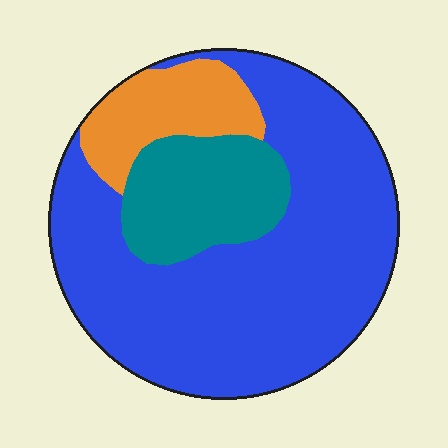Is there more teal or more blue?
Blue.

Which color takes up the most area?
Blue, at roughly 70%.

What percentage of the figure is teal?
Teal covers about 20% of the figure.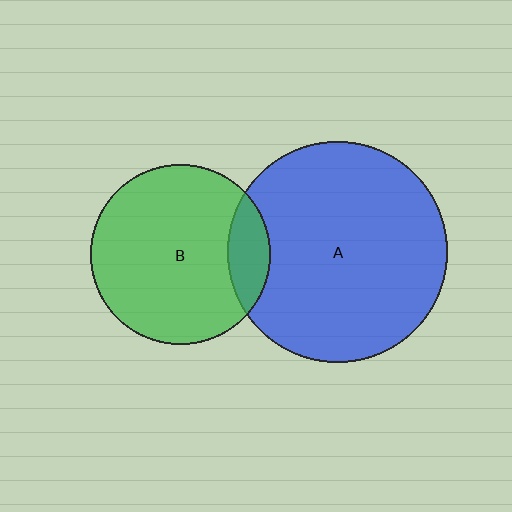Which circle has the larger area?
Circle A (blue).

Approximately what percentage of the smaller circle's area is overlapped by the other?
Approximately 15%.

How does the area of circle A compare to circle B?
Approximately 1.5 times.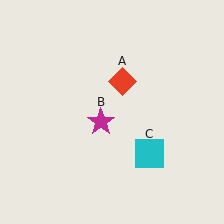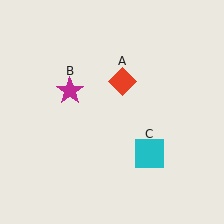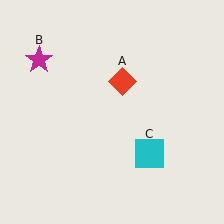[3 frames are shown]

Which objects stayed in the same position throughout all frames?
Red diamond (object A) and cyan square (object C) remained stationary.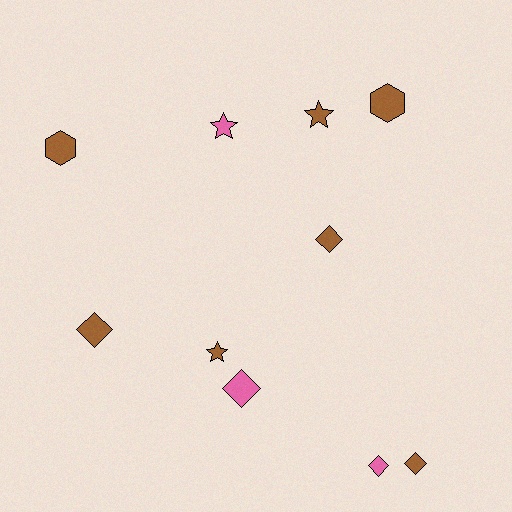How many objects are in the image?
There are 10 objects.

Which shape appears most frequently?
Diamond, with 5 objects.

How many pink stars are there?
There is 1 pink star.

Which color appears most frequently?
Brown, with 7 objects.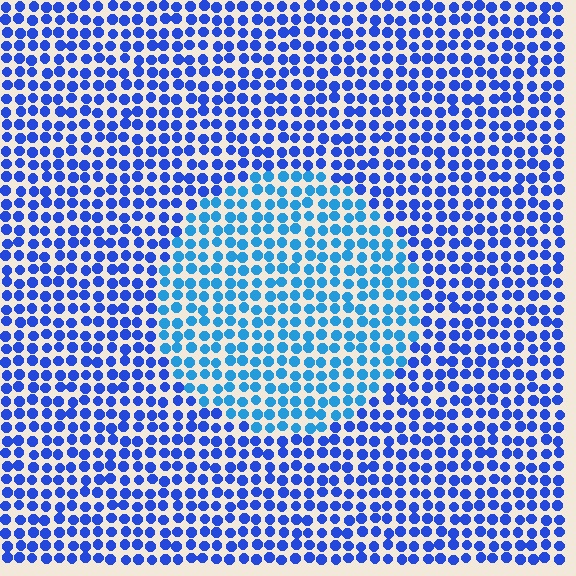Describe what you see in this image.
The image is filled with small blue elements in a uniform arrangement. A circle-shaped region is visible where the elements are tinted to a slightly different hue, forming a subtle color boundary.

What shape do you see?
I see a circle.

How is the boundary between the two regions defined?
The boundary is defined purely by a slight shift in hue (about 28 degrees). Spacing, size, and orientation are identical on both sides.